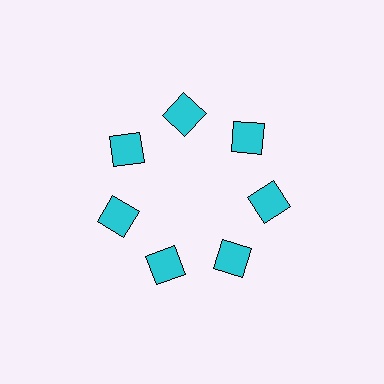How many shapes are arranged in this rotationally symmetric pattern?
There are 7 shapes, arranged in 7 groups of 1.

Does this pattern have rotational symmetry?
Yes, this pattern has 7-fold rotational symmetry. It looks the same after rotating 51 degrees around the center.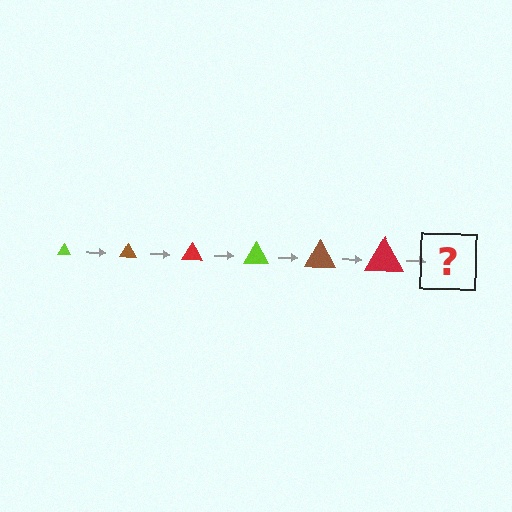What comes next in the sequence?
The next element should be a lime triangle, larger than the previous one.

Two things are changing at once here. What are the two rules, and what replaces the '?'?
The two rules are that the triangle grows larger each step and the color cycles through lime, brown, and red. The '?' should be a lime triangle, larger than the previous one.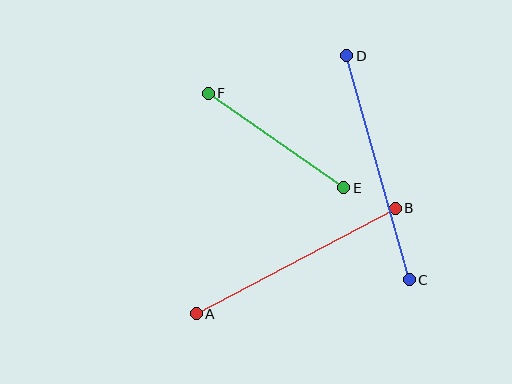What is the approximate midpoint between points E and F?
The midpoint is at approximately (276, 141) pixels.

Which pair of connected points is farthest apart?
Points C and D are farthest apart.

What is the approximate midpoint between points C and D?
The midpoint is at approximately (378, 168) pixels.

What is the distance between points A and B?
The distance is approximately 225 pixels.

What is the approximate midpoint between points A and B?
The midpoint is at approximately (296, 261) pixels.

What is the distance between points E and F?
The distance is approximately 165 pixels.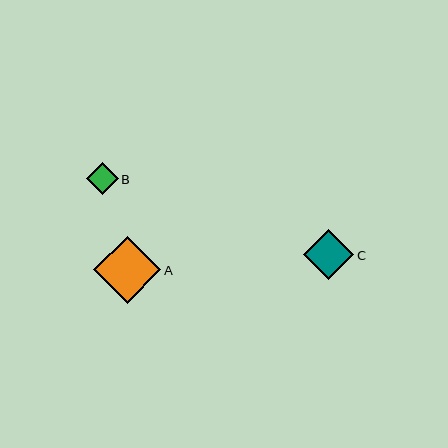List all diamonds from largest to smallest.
From largest to smallest: A, C, B.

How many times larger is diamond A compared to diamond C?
Diamond A is approximately 1.4 times the size of diamond C.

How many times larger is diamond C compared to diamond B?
Diamond C is approximately 1.6 times the size of diamond B.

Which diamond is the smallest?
Diamond B is the smallest with a size of approximately 31 pixels.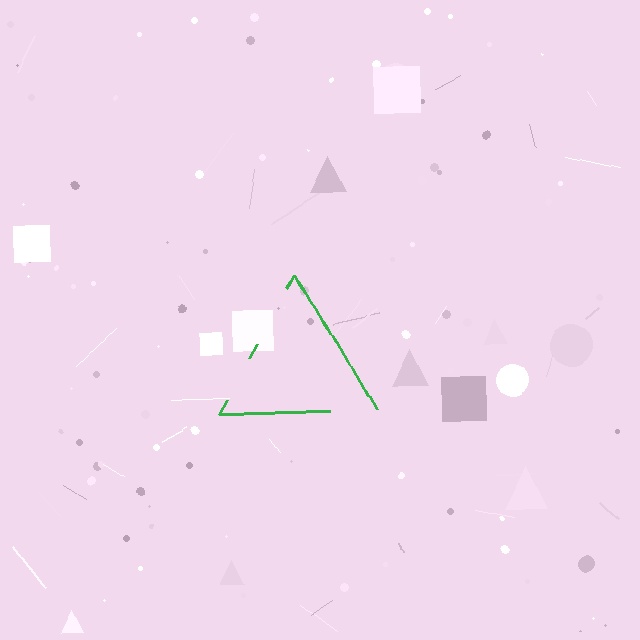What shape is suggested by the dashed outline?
The dashed outline suggests a triangle.